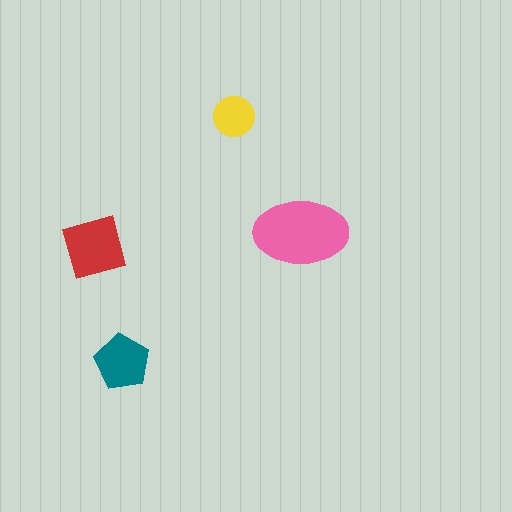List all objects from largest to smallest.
The pink ellipse, the red square, the teal pentagon, the yellow circle.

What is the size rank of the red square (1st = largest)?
2nd.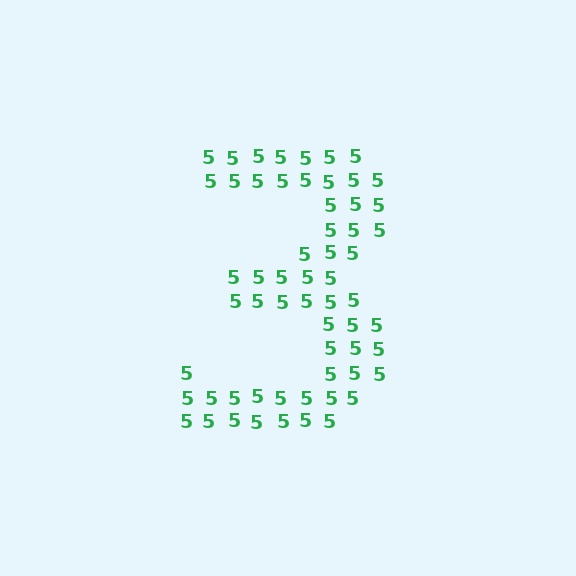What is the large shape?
The large shape is the digit 3.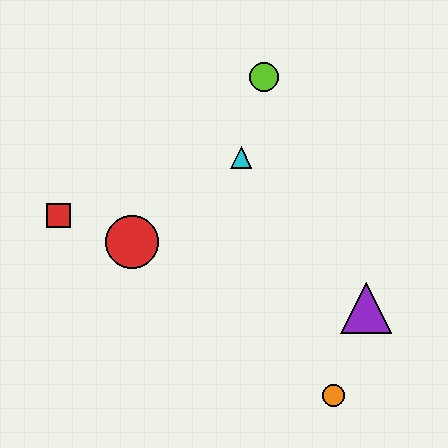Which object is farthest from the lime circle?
The orange circle is farthest from the lime circle.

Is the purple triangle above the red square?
No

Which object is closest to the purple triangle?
The orange circle is closest to the purple triangle.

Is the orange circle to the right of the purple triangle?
No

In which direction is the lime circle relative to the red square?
The lime circle is to the right of the red square.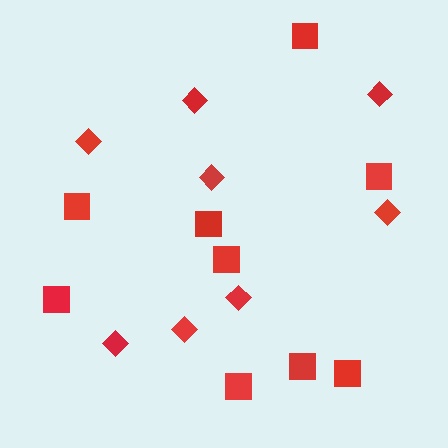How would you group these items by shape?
There are 2 groups: one group of diamonds (8) and one group of squares (9).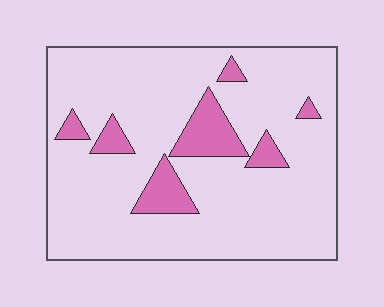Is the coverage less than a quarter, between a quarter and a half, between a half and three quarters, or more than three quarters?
Less than a quarter.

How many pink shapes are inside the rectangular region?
7.